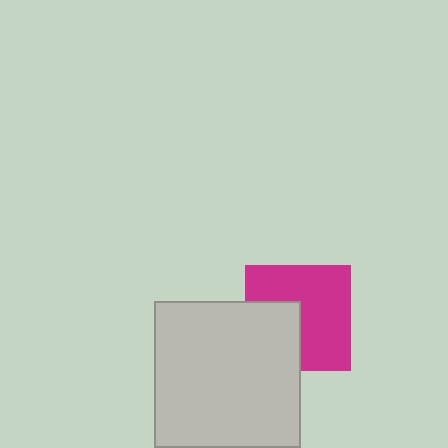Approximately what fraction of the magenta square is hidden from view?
Roughly 35% of the magenta square is hidden behind the light gray square.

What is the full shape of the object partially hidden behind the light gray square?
The partially hidden object is a magenta square.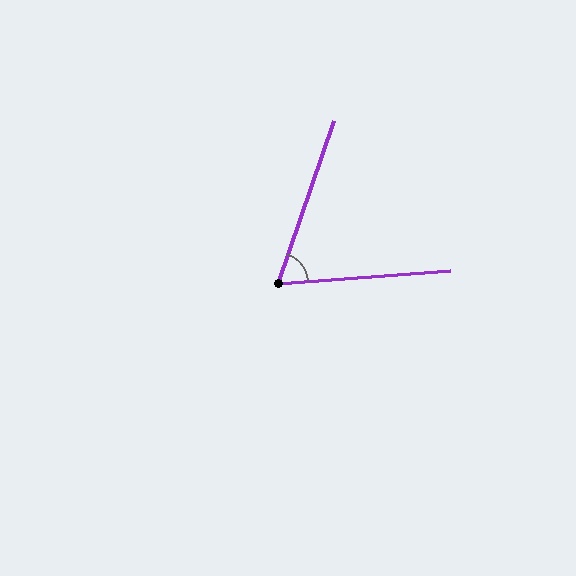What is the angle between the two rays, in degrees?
Approximately 67 degrees.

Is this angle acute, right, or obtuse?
It is acute.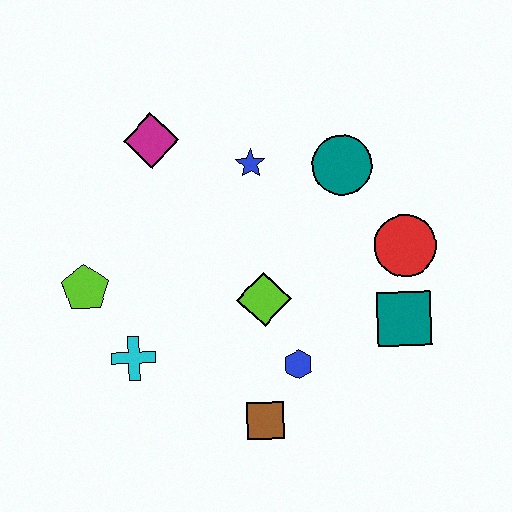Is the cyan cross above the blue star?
No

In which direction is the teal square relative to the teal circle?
The teal square is below the teal circle.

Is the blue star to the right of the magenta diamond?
Yes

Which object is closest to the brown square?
The blue hexagon is closest to the brown square.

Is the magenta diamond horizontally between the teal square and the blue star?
No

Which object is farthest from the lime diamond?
The magenta diamond is farthest from the lime diamond.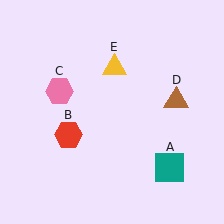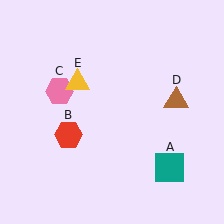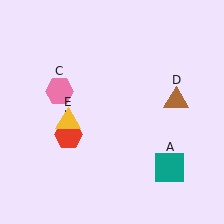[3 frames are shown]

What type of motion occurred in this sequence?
The yellow triangle (object E) rotated counterclockwise around the center of the scene.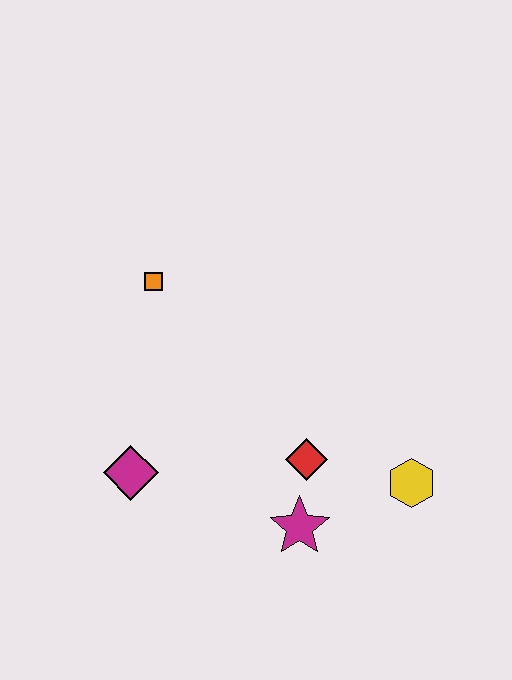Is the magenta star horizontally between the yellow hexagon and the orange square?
Yes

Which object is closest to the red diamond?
The magenta star is closest to the red diamond.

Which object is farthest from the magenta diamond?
The yellow hexagon is farthest from the magenta diamond.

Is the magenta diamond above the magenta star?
Yes